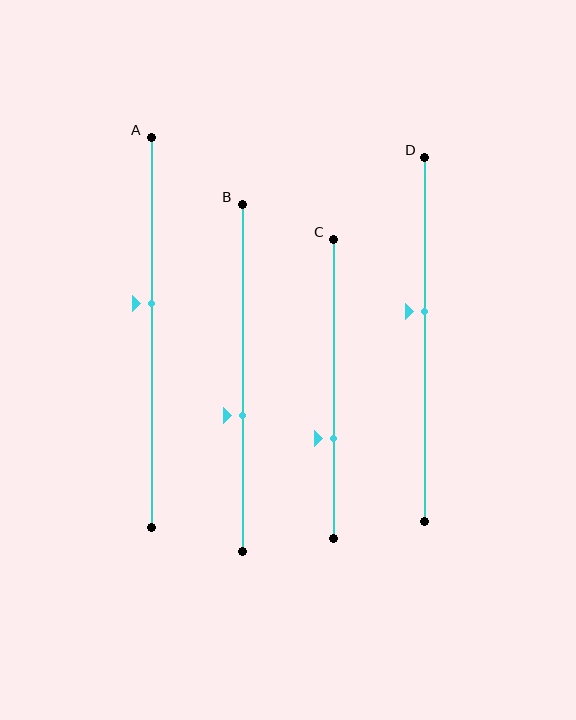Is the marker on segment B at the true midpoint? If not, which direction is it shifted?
No, the marker on segment B is shifted downward by about 11% of the segment length.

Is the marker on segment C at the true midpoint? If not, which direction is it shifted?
No, the marker on segment C is shifted downward by about 17% of the segment length.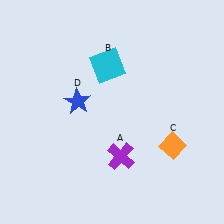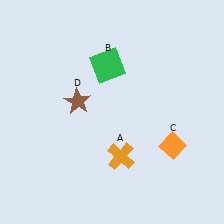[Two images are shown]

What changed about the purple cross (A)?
In Image 1, A is purple. In Image 2, it changed to orange.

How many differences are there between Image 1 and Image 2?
There are 3 differences between the two images.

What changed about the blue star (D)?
In Image 1, D is blue. In Image 2, it changed to brown.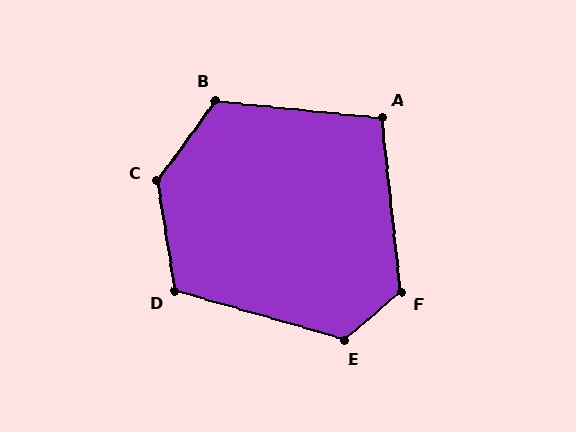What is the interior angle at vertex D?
Approximately 115 degrees (obtuse).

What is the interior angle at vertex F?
Approximately 124 degrees (obtuse).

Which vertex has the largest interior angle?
C, at approximately 134 degrees.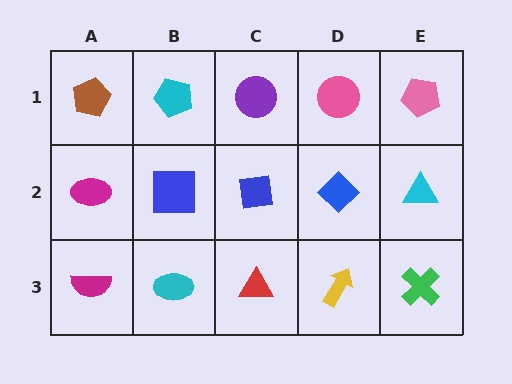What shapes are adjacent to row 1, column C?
A blue square (row 2, column C), a cyan pentagon (row 1, column B), a pink circle (row 1, column D).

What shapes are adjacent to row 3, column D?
A blue diamond (row 2, column D), a red triangle (row 3, column C), a green cross (row 3, column E).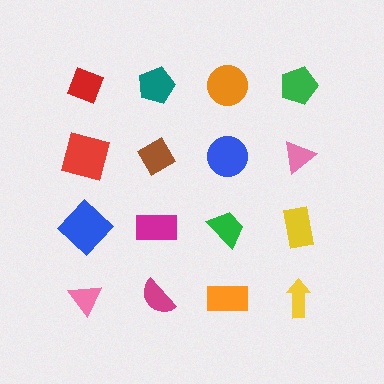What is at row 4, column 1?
A pink triangle.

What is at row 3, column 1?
A blue diamond.